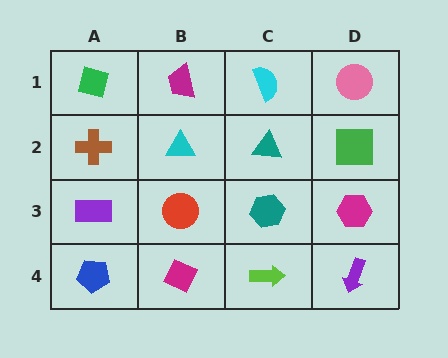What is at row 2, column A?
A brown cross.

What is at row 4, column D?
A purple arrow.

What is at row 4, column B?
A magenta diamond.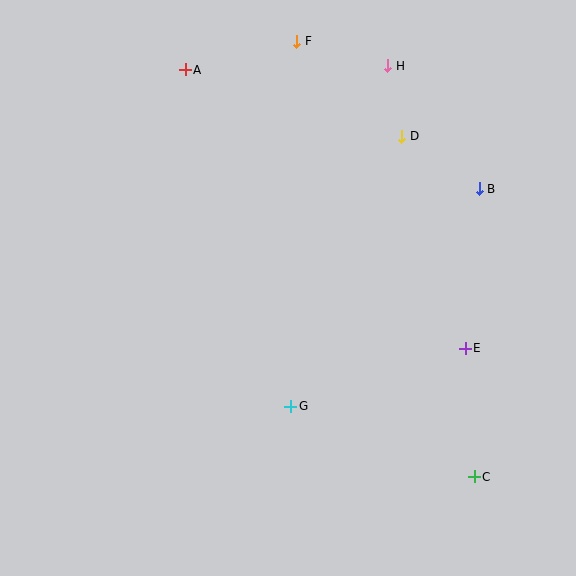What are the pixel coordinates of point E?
Point E is at (465, 348).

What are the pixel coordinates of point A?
Point A is at (185, 70).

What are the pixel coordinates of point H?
Point H is at (388, 66).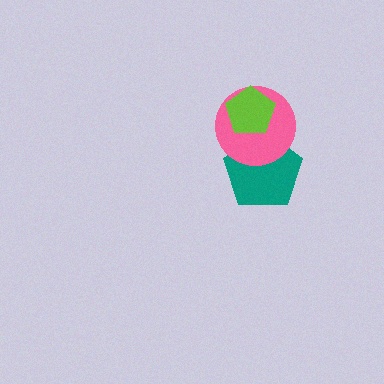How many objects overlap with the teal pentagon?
2 objects overlap with the teal pentagon.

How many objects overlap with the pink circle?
2 objects overlap with the pink circle.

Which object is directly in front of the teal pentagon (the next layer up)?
The pink circle is directly in front of the teal pentagon.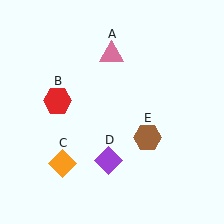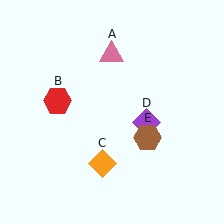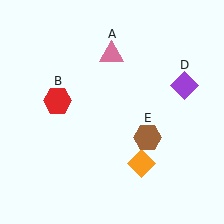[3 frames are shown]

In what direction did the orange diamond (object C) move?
The orange diamond (object C) moved right.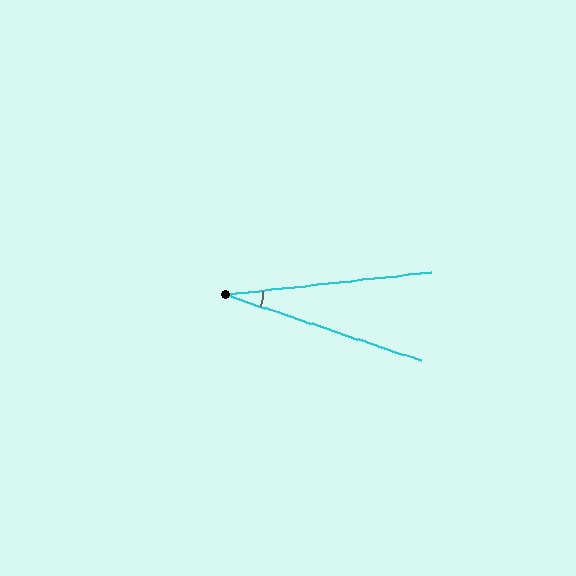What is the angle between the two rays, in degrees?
Approximately 25 degrees.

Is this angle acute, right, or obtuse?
It is acute.